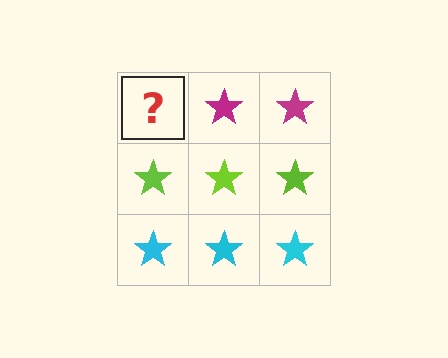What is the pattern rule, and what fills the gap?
The rule is that each row has a consistent color. The gap should be filled with a magenta star.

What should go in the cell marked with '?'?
The missing cell should contain a magenta star.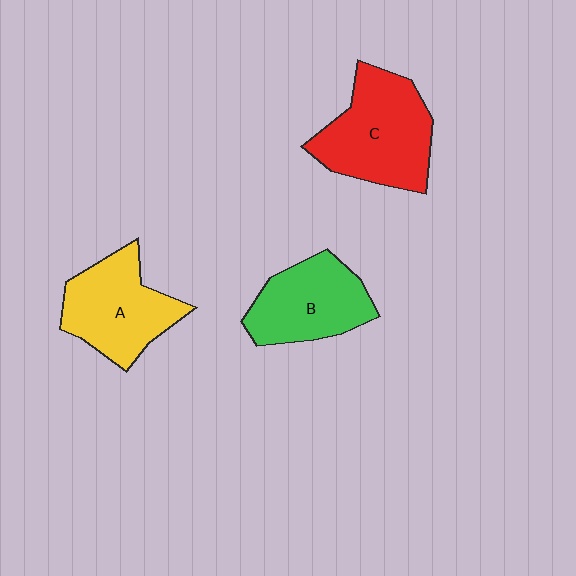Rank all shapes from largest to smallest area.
From largest to smallest: C (red), A (yellow), B (green).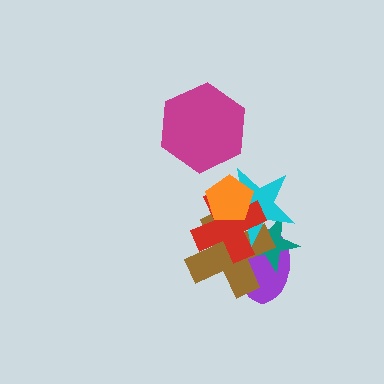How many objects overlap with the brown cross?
5 objects overlap with the brown cross.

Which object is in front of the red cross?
The orange pentagon is in front of the red cross.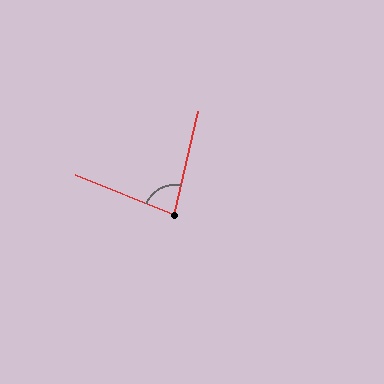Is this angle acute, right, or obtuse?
It is acute.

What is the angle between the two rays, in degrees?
Approximately 81 degrees.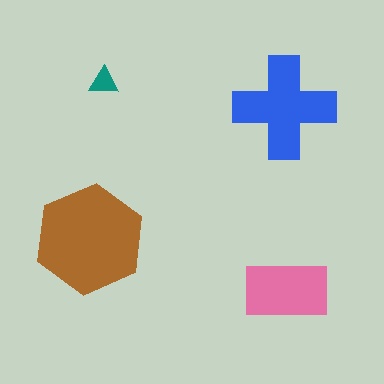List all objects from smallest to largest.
The teal triangle, the pink rectangle, the blue cross, the brown hexagon.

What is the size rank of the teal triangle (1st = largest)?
4th.